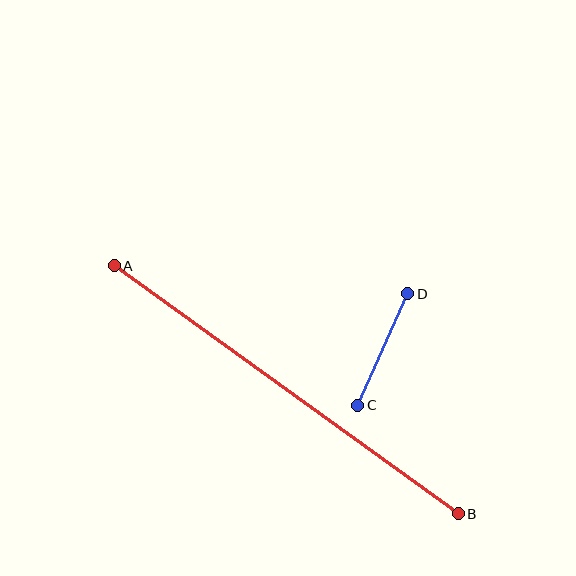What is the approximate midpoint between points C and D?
The midpoint is at approximately (383, 350) pixels.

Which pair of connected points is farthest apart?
Points A and B are farthest apart.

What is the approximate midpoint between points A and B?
The midpoint is at approximately (286, 390) pixels.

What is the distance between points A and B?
The distance is approximately 424 pixels.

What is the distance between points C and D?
The distance is approximately 122 pixels.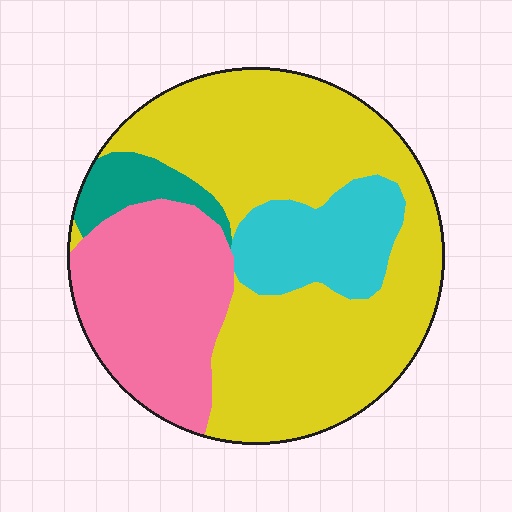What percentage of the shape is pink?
Pink covers about 25% of the shape.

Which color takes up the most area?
Yellow, at roughly 55%.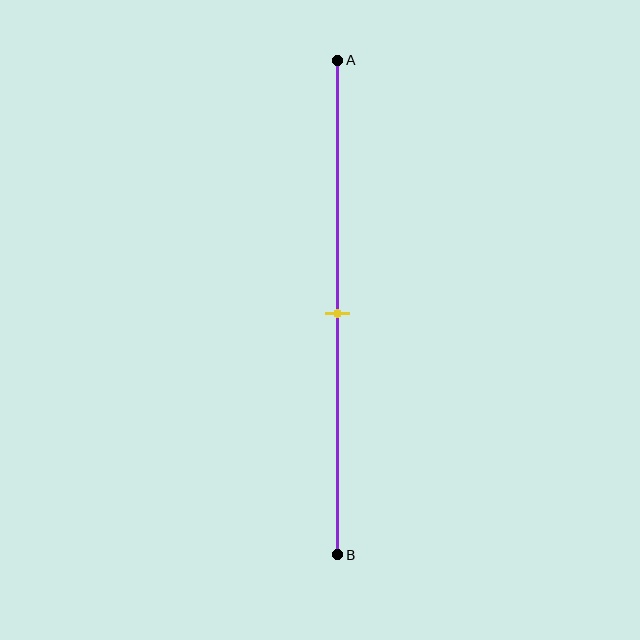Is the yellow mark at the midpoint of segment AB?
Yes, the mark is approximately at the midpoint.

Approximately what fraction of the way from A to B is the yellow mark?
The yellow mark is approximately 50% of the way from A to B.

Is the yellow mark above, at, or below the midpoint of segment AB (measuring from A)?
The yellow mark is approximately at the midpoint of segment AB.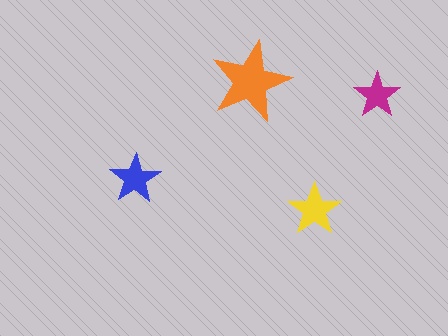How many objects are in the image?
There are 4 objects in the image.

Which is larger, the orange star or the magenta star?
The orange one.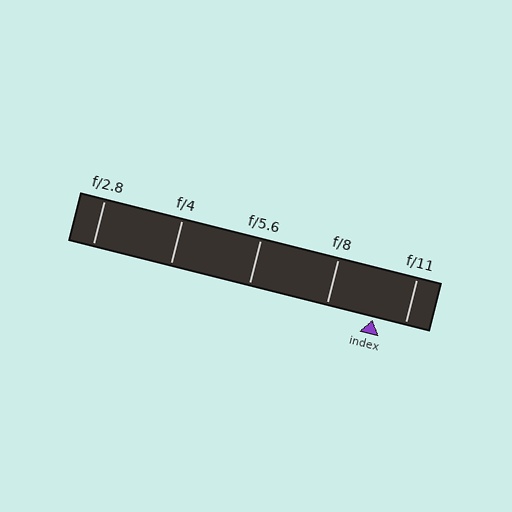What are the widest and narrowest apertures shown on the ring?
The widest aperture shown is f/2.8 and the narrowest is f/11.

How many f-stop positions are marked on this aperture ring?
There are 5 f-stop positions marked.